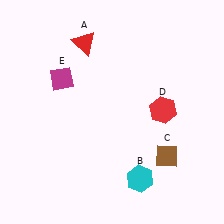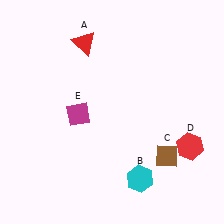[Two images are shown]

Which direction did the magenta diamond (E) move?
The magenta diamond (E) moved down.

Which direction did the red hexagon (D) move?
The red hexagon (D) moved down.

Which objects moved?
The objects that moved are: the red hexagon (D), the magenta diamond (E).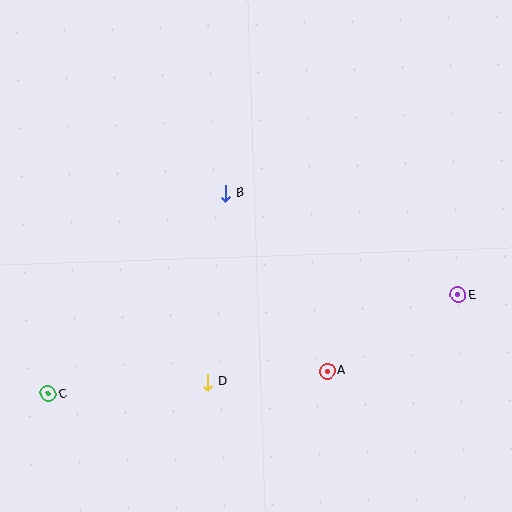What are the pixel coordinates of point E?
Point E is at (458, 295).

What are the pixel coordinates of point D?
Point D is at (208, 382).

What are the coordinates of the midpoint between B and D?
The midpoint between B and D is at (217, 288).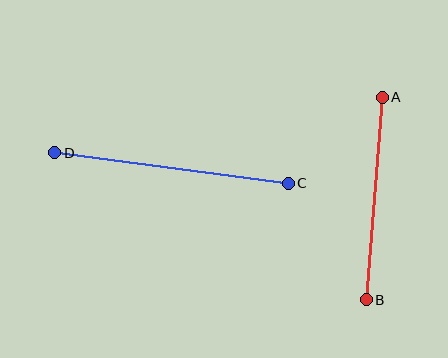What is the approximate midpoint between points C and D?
The midpoint is at approximately (171, 168) pixels.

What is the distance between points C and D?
The distance is approximately 235 pixels.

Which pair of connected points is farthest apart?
Points C and D are farthest apart.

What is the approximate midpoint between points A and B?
The midpoint is at approximately (374, 199) pixels.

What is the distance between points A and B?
The distance is approximately 203 pixels.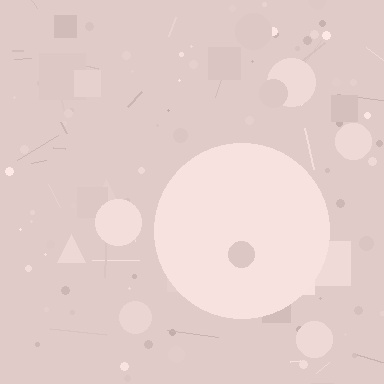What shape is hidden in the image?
A circle is hidden in the image.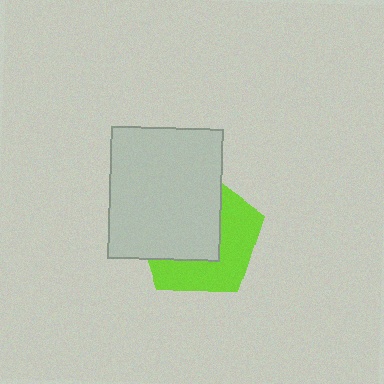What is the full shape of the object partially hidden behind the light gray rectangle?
The partially hidden object is a lime pentagon.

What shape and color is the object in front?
The object in front is a light gray rectangle.